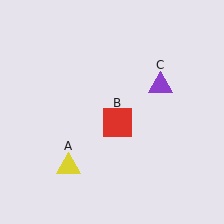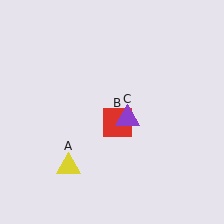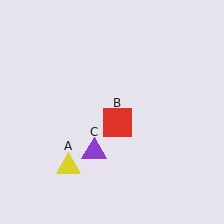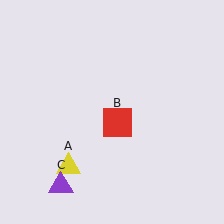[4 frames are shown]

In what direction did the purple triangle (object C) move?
The purple triangle (object C) moved down and to the left.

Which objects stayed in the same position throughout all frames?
Yellow triangle (object A) and red square (object B) remained stationary.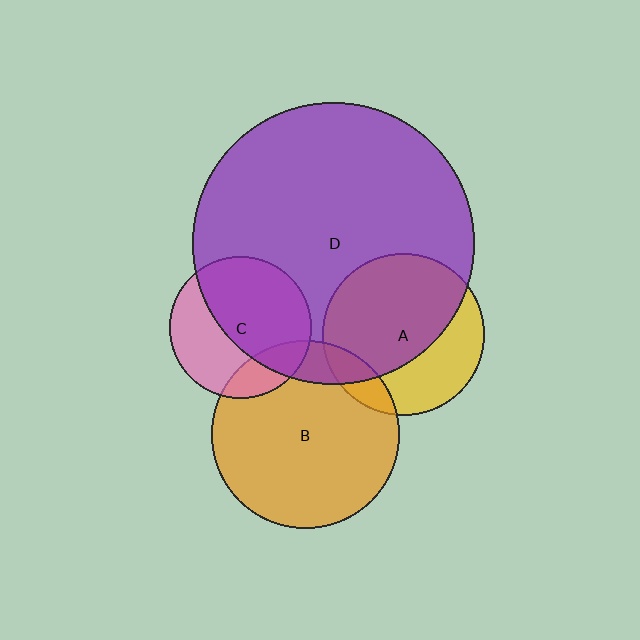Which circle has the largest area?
Circle D (purple).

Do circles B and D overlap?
Yes.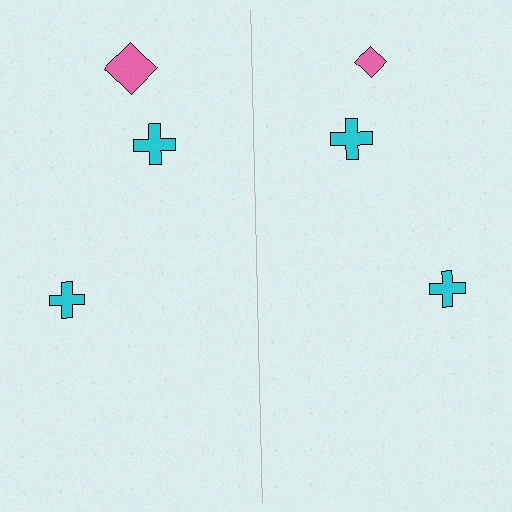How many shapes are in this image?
There are 6 shapes in this image.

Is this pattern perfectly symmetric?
No, the pattern is not perfectly symmetric. The pink diamond on the right side has a different size than its mirror counterpart.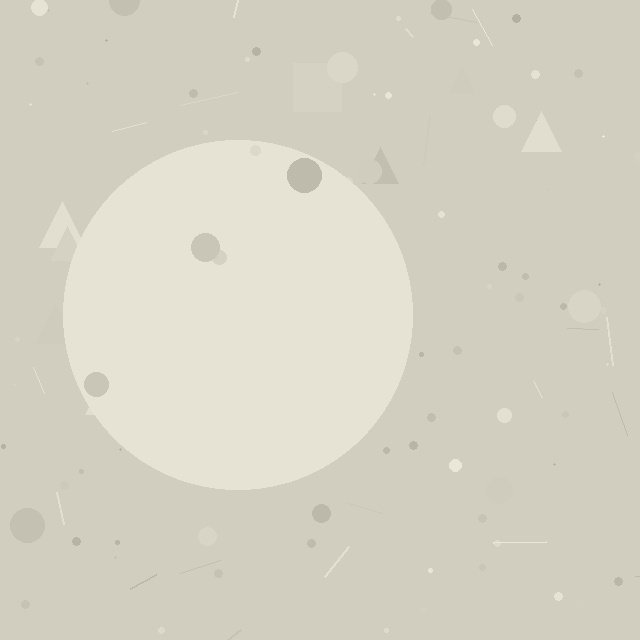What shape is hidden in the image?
A circle is hidden in the image.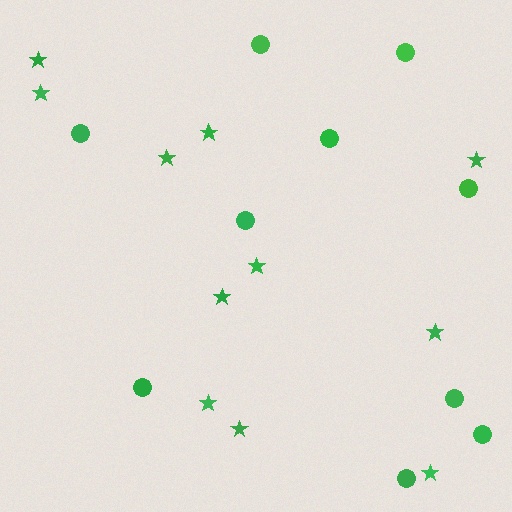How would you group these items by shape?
There are 2 groups: one group of circles (10) and one group of stars (11).